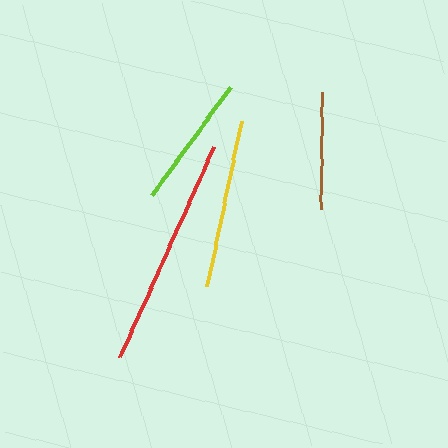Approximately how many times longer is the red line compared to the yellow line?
The red line is approximately 1.4 times the length of the yellow line.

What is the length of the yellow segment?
The yellow segment is approximately 169 pixels long.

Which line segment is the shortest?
The brown line is the shortest at approximately 117 pixels.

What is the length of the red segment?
The red segment is approximately 230 pixels long.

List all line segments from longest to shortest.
From longest to shortest: red, yellow, lime, brown.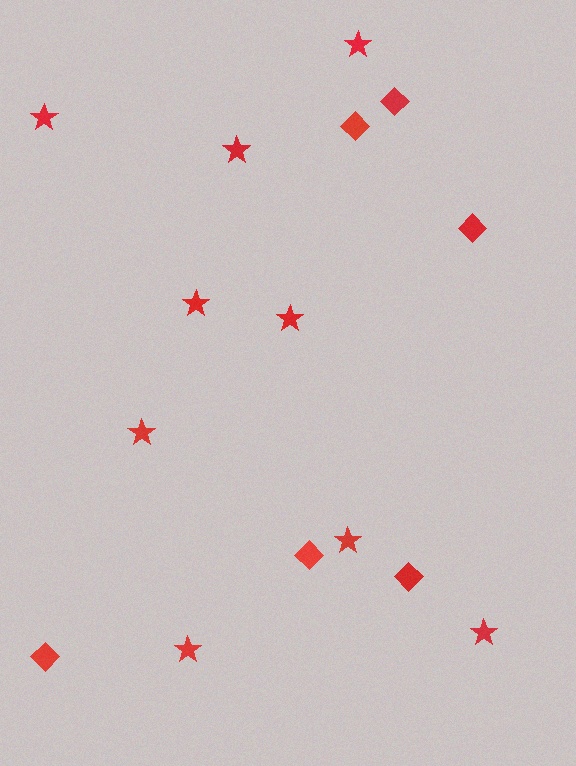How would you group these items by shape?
There are 2 groups: one group of diamonds (6) and one group of stars (9).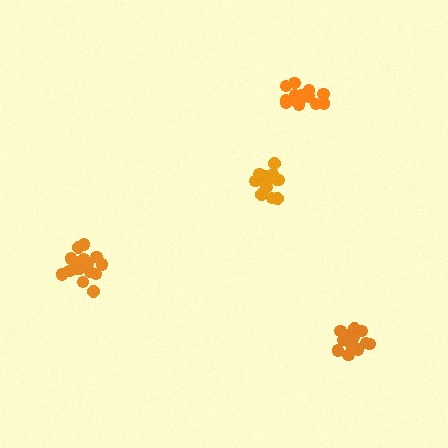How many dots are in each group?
Group 1: 13 dots, Group 2: 16 dots, Group 3: 17 dots, Group 4: 16 dots (62 total).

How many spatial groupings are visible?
There are 4 spatial groupings.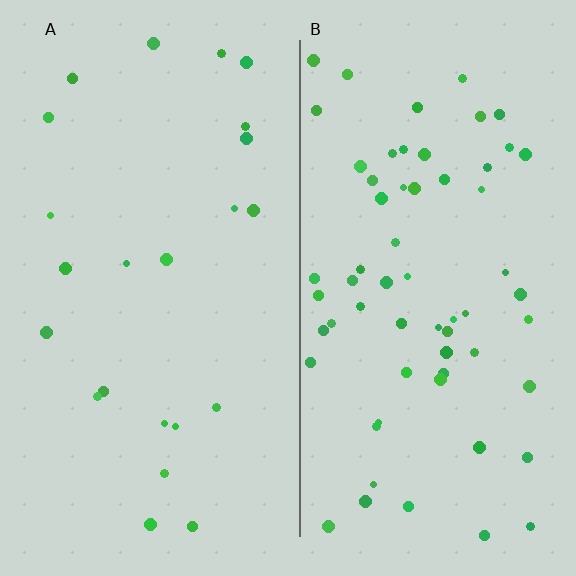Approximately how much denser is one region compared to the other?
Approximately 2.8× — region B over region A.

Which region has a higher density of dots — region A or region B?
B (the right).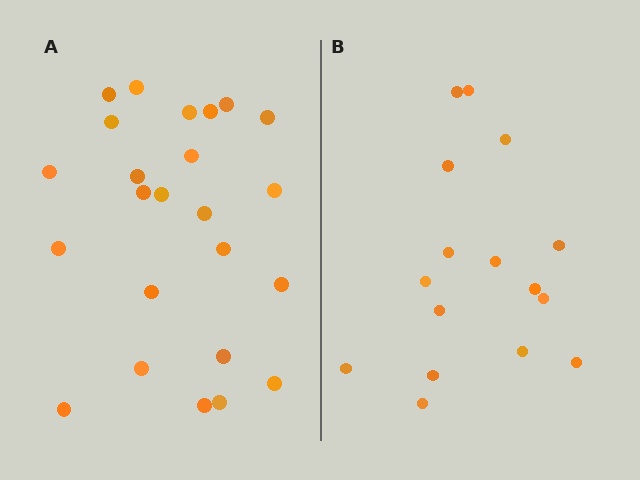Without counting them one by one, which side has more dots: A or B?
Region A (the left region) has more dots.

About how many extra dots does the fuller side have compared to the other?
Region A has roughly 8 or so more dots than region B.